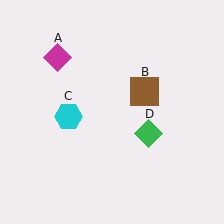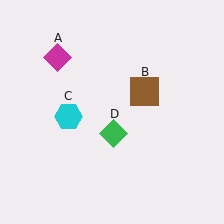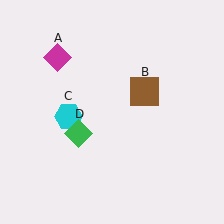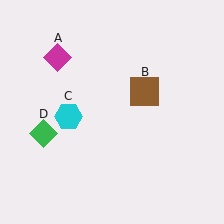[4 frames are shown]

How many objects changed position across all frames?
1 object changed position: green diamond (object D).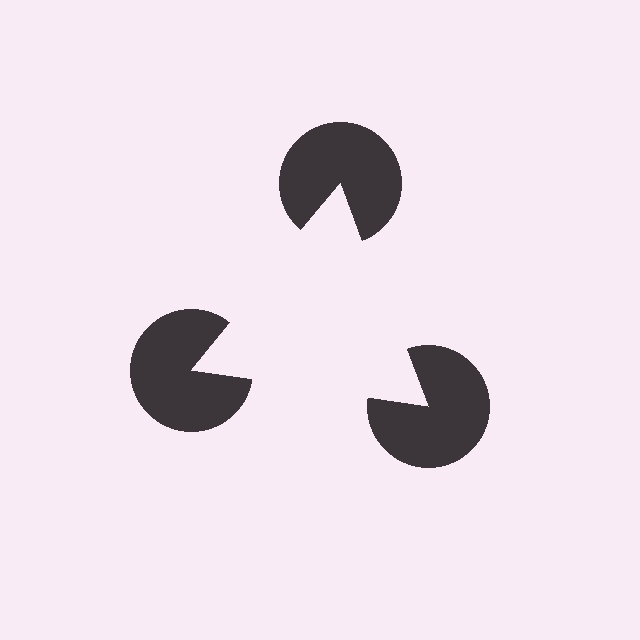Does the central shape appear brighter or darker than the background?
It typically appears slightly brighter than the background, even though no actual brightness change is drawn.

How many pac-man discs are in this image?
There are 3 — one at each vertex of the illusory triangle.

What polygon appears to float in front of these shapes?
An illusory triangle — its edges are inferred from the aligned wedge cuts in the pac-man discs, not physically drawn.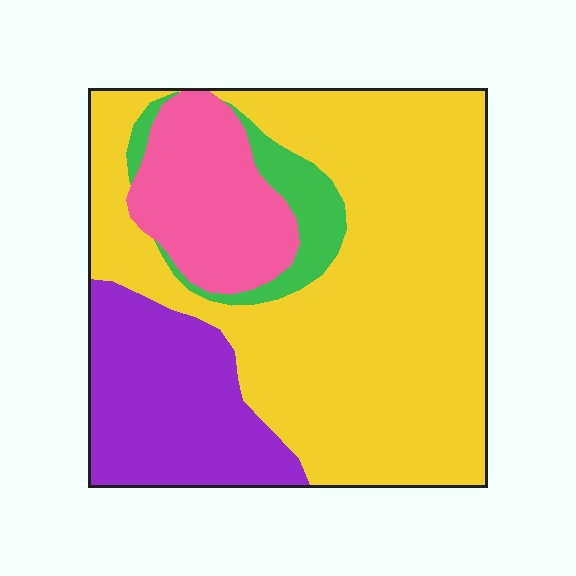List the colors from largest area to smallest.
From largest to smallest: yellow, purple, pink, green.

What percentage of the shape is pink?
Pink covers roughly 15% of the shape.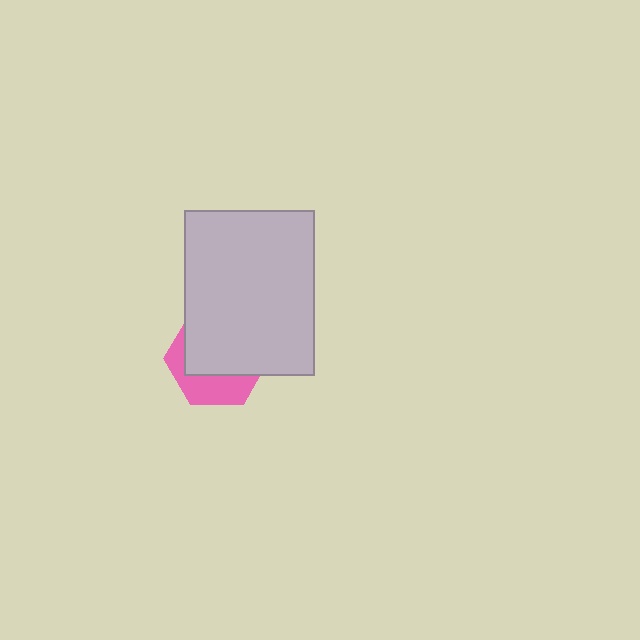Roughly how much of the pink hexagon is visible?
A small part of it is visible (roughly 37%).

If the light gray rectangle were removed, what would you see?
You would see the complete pink hexagon.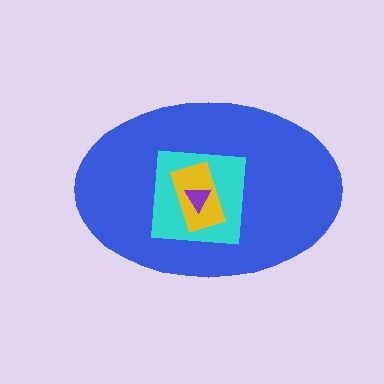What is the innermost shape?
The purple triangle.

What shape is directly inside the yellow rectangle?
The purple triangle.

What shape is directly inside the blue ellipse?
The cyan square.